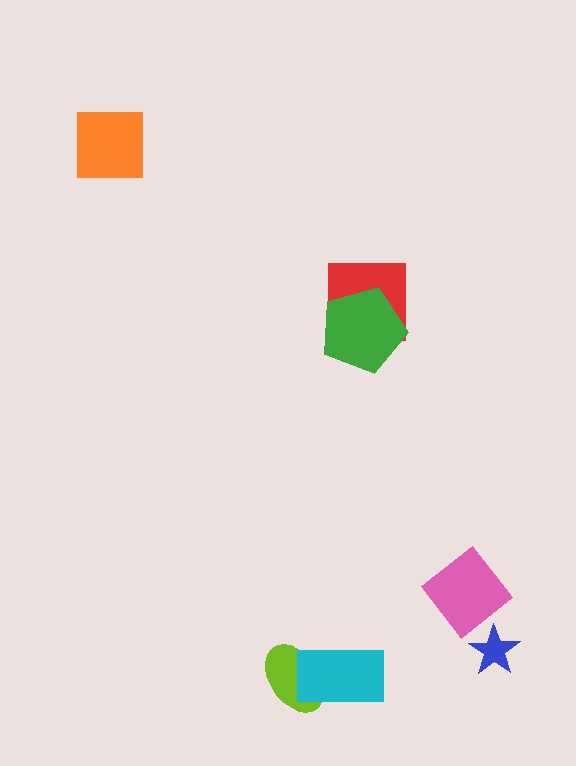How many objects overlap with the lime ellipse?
1 object overlaps with the lime ellipse.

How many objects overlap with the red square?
1 object overlaps with the red square.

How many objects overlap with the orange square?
0 objects overlap with the orange square.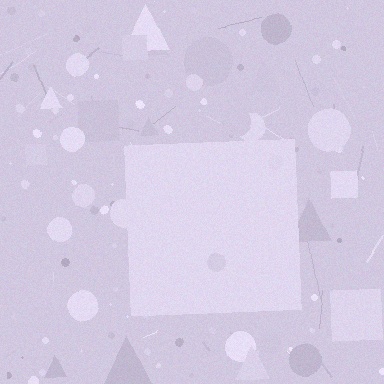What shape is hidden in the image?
A square is hidden in the image.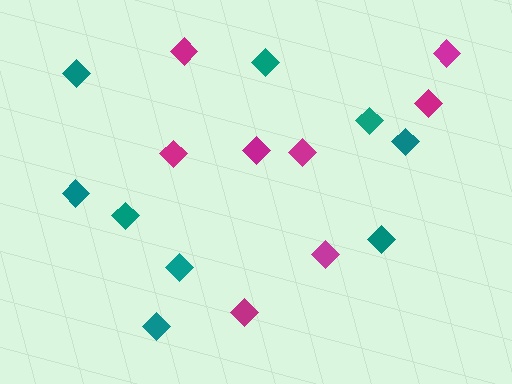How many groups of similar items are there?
There are 2 groups: one group of magenta diamonds (8) and one group of teal diamonds (9).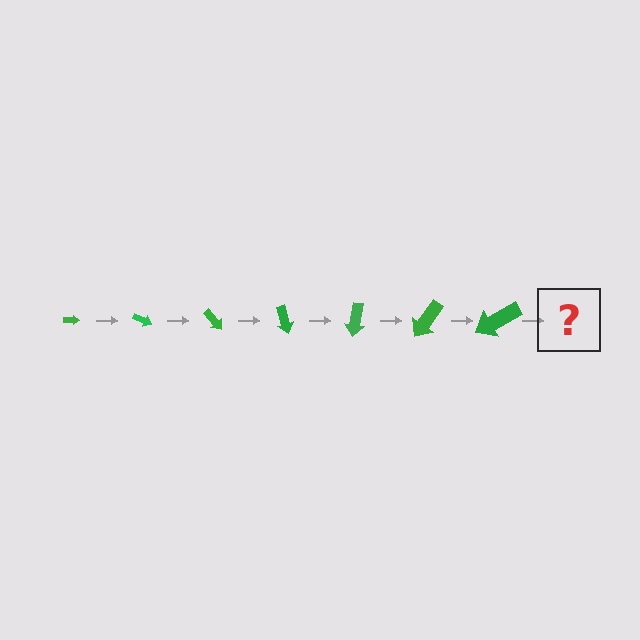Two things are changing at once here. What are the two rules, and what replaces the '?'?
The two rules are that the arrow grows larger each step and it rotates 25 degrees each step. The '?' should be an arrow, larger than the previous one and rotated 175 degrees from the start.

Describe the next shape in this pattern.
It should be an arrow, larger than the previous one and rotated 175 degrees from the start.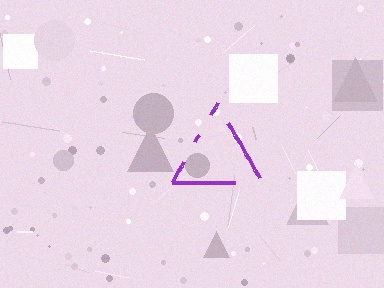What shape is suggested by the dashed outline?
The dashed outline suggests a triangle.